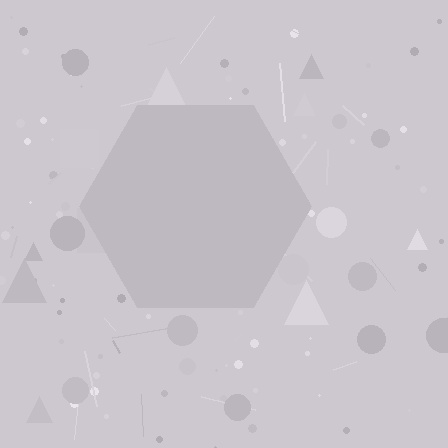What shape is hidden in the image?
A hexagon is hidden in the image.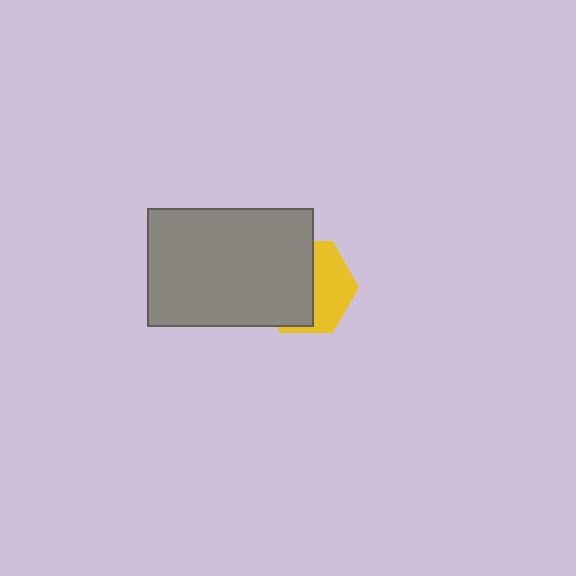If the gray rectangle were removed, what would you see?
You would see the complete yellow hexagon.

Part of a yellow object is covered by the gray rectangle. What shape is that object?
It is a hexagon.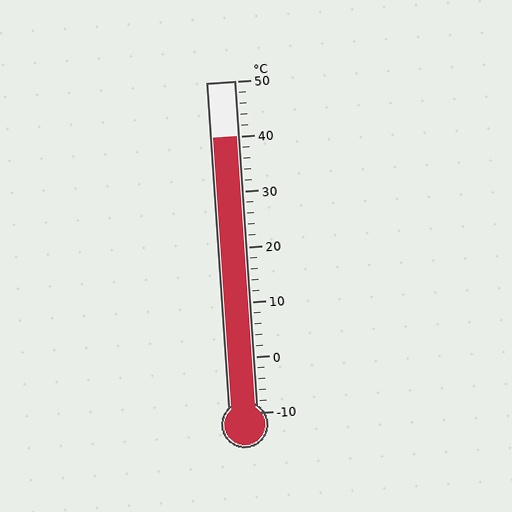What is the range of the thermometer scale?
The thermometer scale ranges from -10°C to 50°C.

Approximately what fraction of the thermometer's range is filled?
The thermometer is filled to approximately 85% of its range.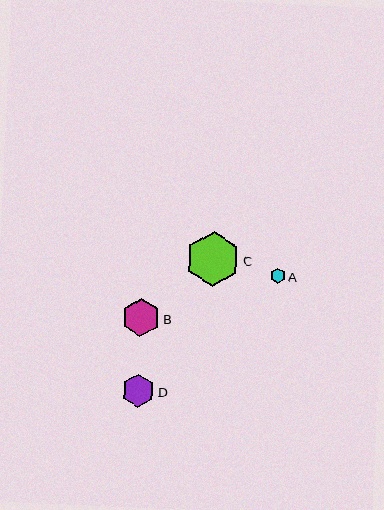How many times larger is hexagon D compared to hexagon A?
Hexagon D is approximately 2.2 times the size of hexagon A.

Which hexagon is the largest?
Hexagon C is the largest with a size of approximately 54 pixels.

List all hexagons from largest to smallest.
From largest to smallest: C, B, D, A.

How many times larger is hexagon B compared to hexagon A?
Hexagon B is approximately 2.5 times the size of hexagon A.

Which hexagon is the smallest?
Hexagon A is the smallest with a size of approximately 15 pixels.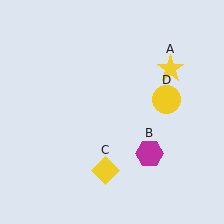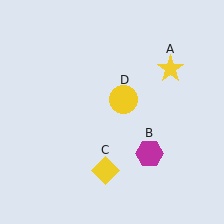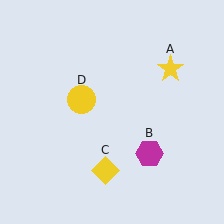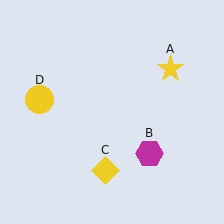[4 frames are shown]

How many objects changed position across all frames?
1 object changed position: yellow circle (object D).